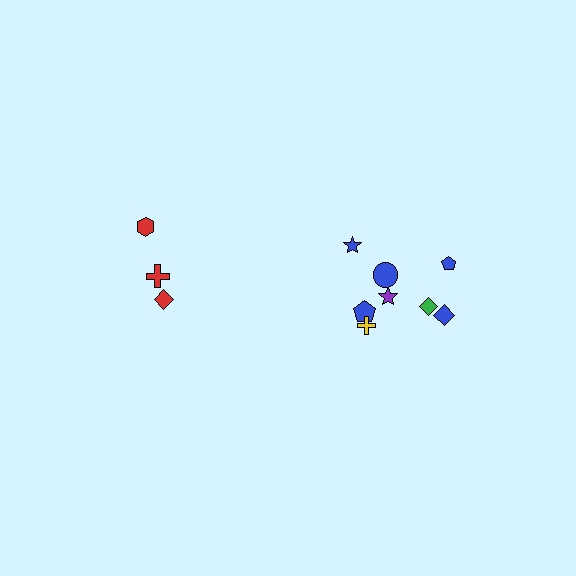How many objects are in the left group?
There are 3 objects.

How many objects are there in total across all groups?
There are 11 objects.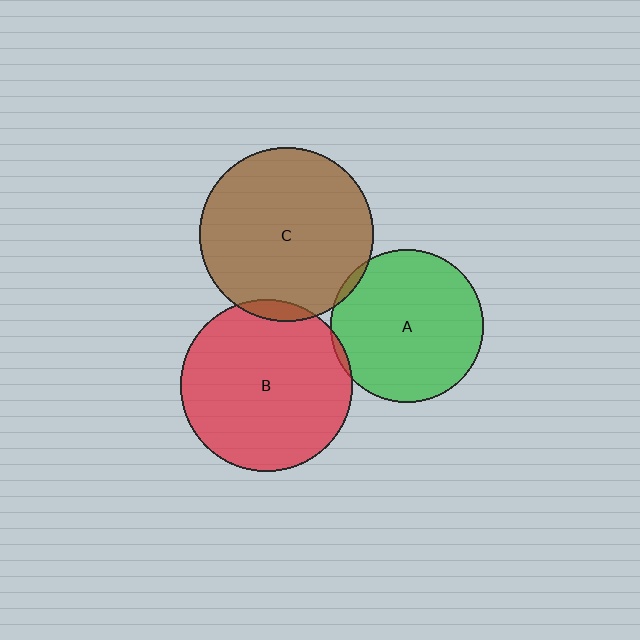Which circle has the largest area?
Circle C (brown).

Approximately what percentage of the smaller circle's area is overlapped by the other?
Approximately 5%.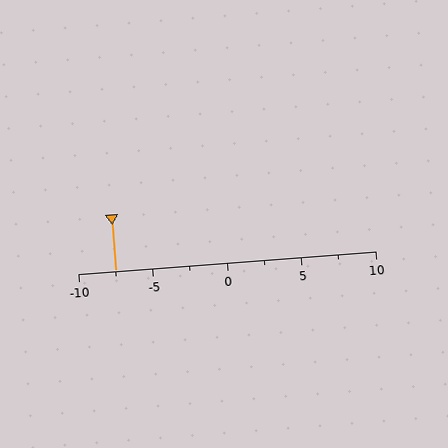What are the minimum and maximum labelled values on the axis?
The axis runs from -10 to 10.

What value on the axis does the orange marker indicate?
The marker indicates approximately -7.5.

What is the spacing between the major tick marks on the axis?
The major ticks are spaced 5 apart.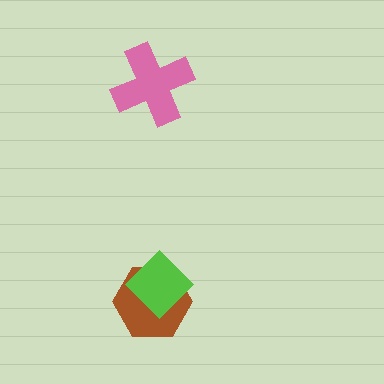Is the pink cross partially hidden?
No, no other shape covers it.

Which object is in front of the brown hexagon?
The lime diamond is in front of the brown hexagon.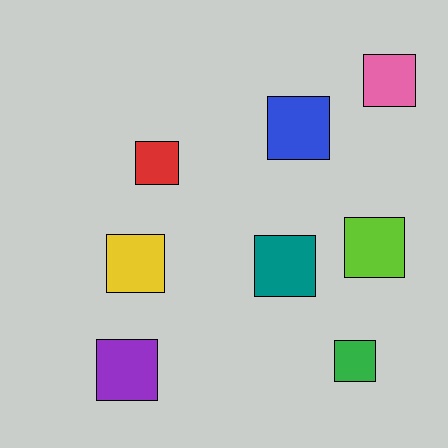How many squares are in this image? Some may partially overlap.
There are 8 squares.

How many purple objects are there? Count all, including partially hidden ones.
There is 1 purple object.